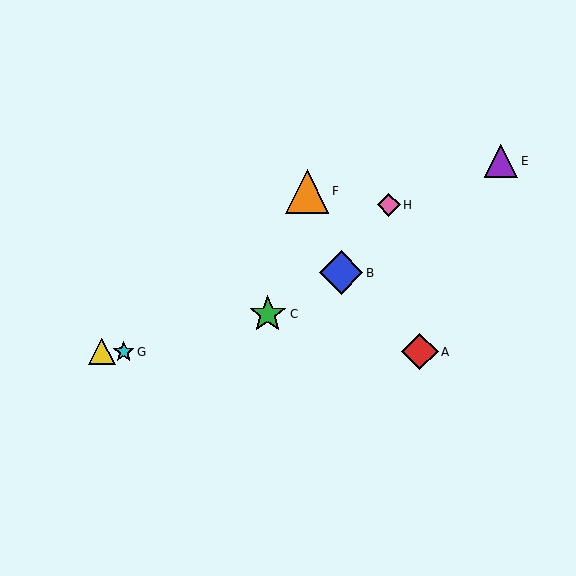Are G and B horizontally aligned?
No, G is at y≈352 and B is at y≈273.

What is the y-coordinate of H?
Object H is at y≈205.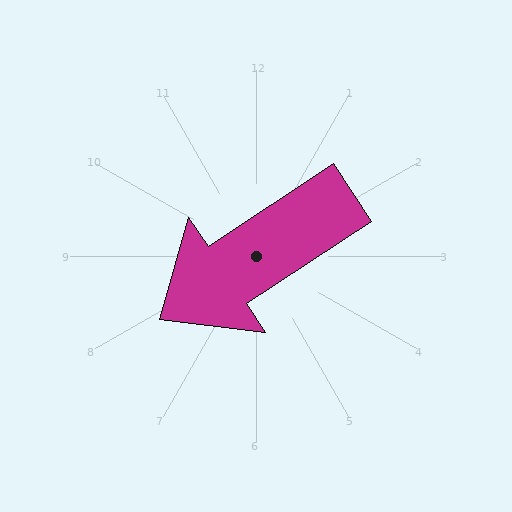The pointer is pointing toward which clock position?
Roughly 8 o'clock.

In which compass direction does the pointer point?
Southwest.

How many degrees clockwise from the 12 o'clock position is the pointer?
Approximately 237 degrees.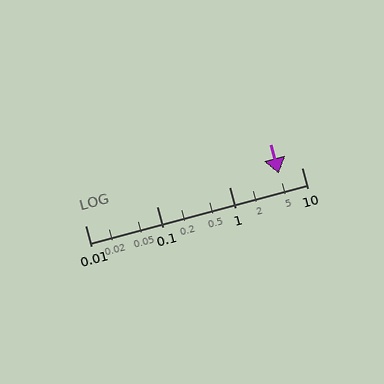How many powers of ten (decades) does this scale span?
The scale spans 3 decades, from 0.01 to 10.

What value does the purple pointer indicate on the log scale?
The pointer indicates approximately 4.9.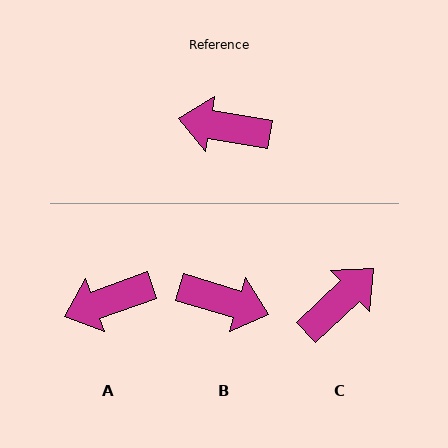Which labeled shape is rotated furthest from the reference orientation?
B, about 173 degrees away.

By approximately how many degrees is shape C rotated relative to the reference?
Approximately 127 degrees clockwise.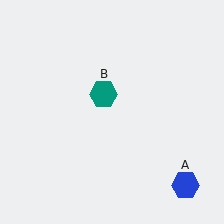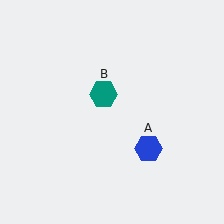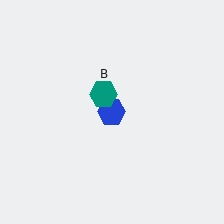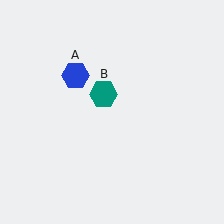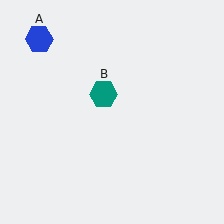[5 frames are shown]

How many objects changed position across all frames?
1 object changed position: blue hexagon (object A).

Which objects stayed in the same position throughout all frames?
Teal hexagon (object B) remained stationary.